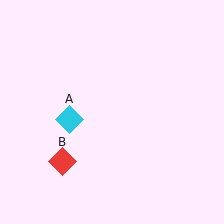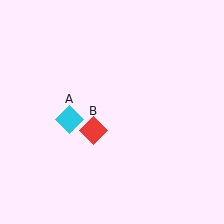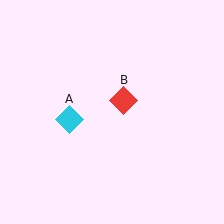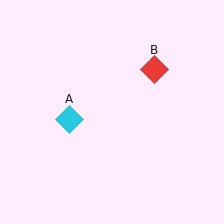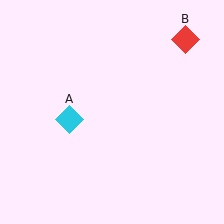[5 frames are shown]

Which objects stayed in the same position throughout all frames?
Cyan diamond (object A) remained stationary.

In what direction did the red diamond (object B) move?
The red diamond (object B) moved up and to the right.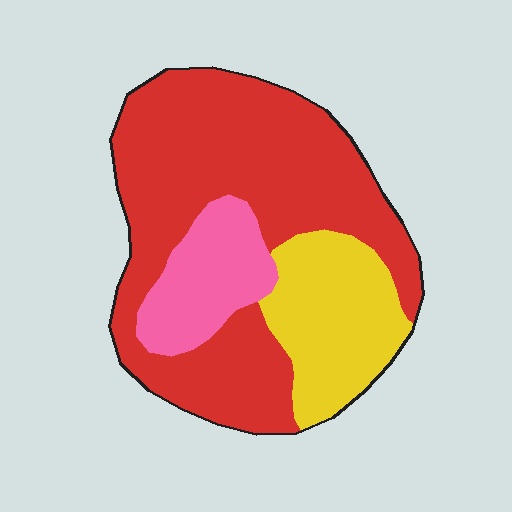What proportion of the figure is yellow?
Yellow covers 22% of the figure.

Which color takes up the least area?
Pink, at roughly 15%.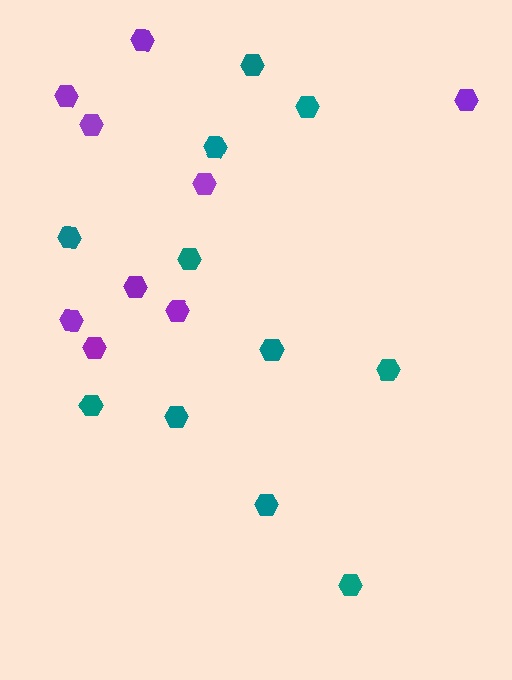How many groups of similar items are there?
There are 2 groups: one group of purple hexagons (9) and one group of teal hexagons (11).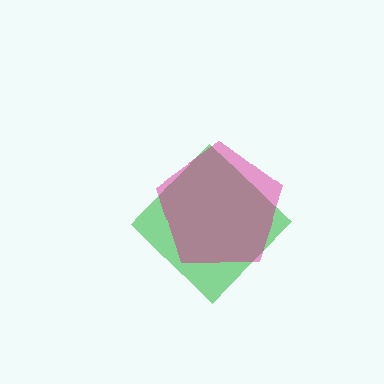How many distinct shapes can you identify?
There are 2 distinct shapes: a green diamond, a magenta pentagon.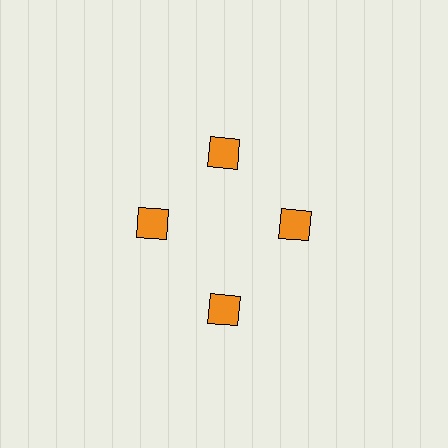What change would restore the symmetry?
The symmetry would be restored by moving it inward, back onto the ring so that all 4 squares sit at equal angles and equal distance from the center.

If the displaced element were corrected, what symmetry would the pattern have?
It would have 4-fold rotational symmetry — the pattern would map onto itself every 90 degrees.